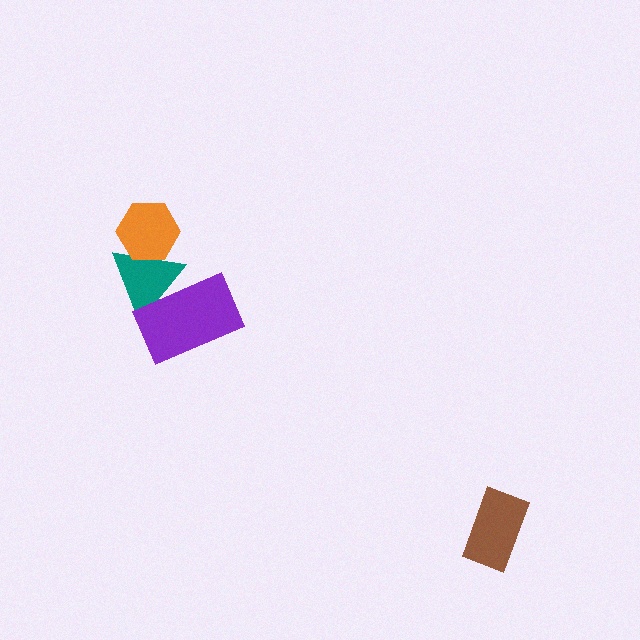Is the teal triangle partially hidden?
Yes, it is partially covered by another shape.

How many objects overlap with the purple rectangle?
1 object overlaps with the purple rectangle.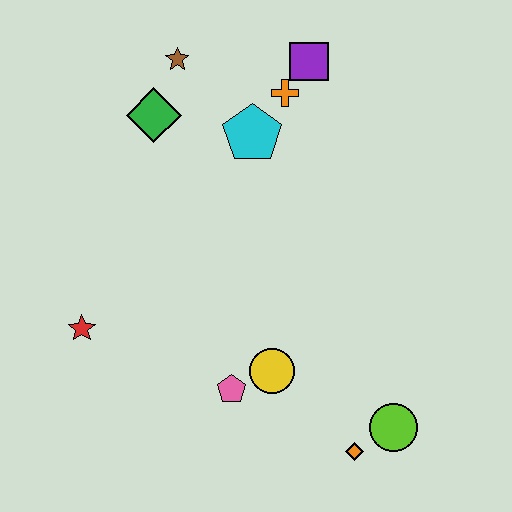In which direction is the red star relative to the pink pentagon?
The red star is to the left of the pink pentagon.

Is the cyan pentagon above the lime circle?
Yes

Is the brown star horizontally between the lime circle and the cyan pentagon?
No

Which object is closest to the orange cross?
The purple square is closest to the orange cross.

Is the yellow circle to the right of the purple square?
No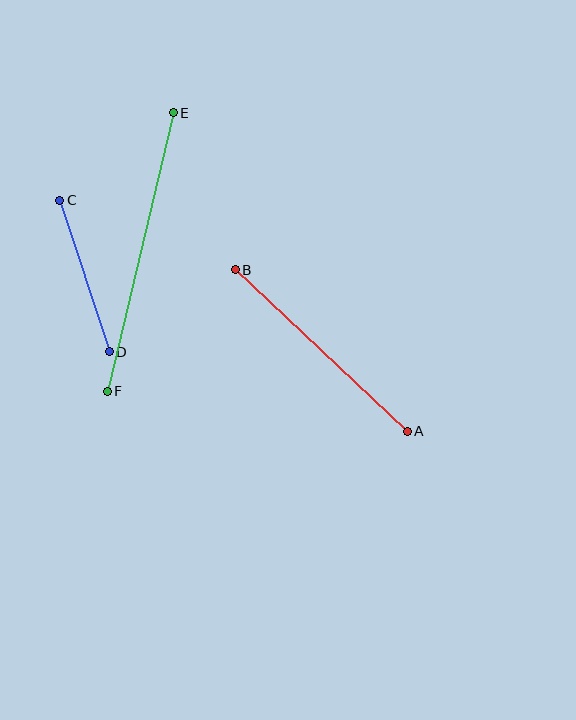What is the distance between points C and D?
The distance is approximately 159 pixels.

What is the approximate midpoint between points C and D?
The midpoint is at approximately (84, 276) pixels.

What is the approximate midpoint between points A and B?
The midpoint is at approximately (321, 350) pixels.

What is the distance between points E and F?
The distance is approximately 286 pixels.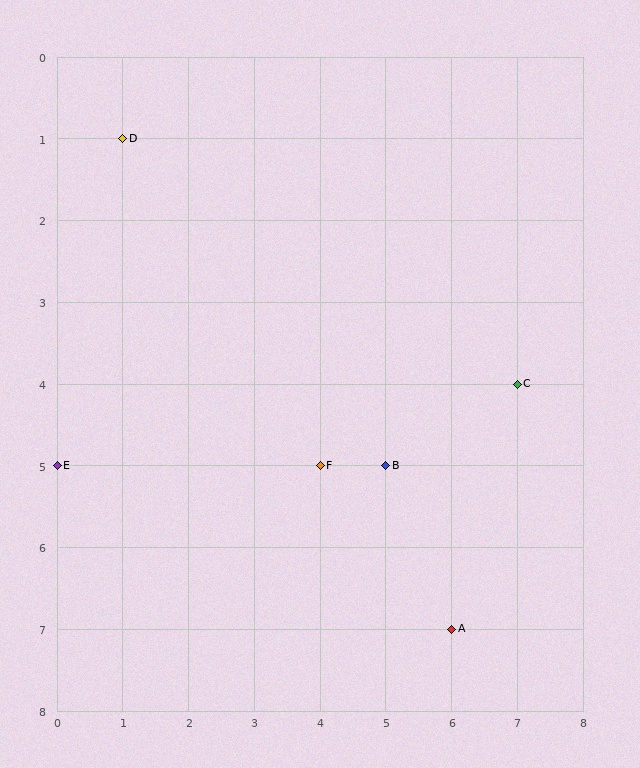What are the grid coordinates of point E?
Point E is at grid coordinates (0, 5).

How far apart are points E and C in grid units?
Points E and C are 7 columns and 1 row apart (about 7.1 grid units diagonally).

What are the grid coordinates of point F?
Point F is at grid coordinates (4, 5).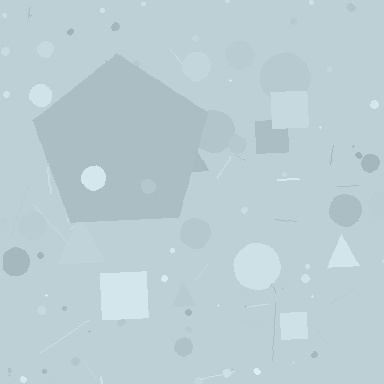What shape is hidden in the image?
A pentagon is hidden in the image.